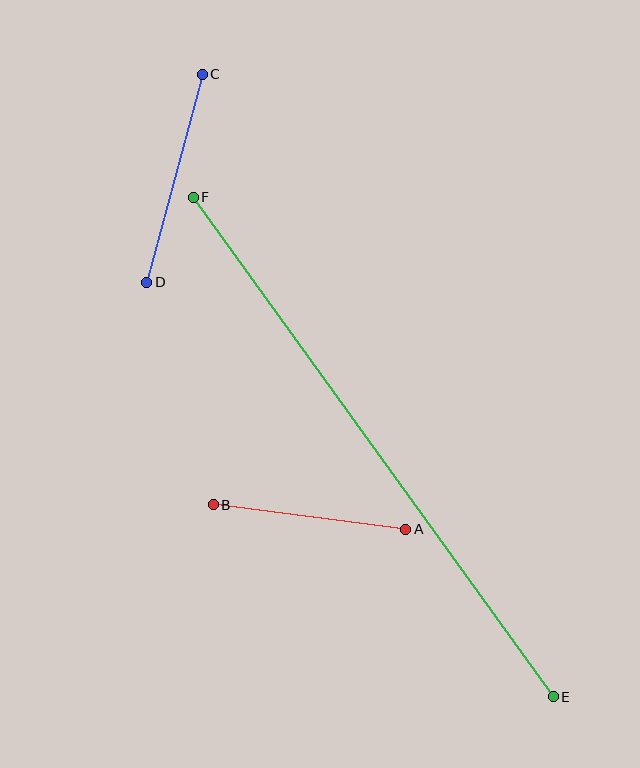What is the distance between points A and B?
The distance is approximately 194 pixels.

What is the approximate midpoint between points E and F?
The midpoint is at approximately (373, 447) pixels.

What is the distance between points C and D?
The distance is approximately 215 pixels.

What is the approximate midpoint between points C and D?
The midpoint is at approximately (174, 178) pixels.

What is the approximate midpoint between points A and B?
The midpoint is at approximately (309, 517) pixels.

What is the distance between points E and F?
The distance is approximately 615 pixels.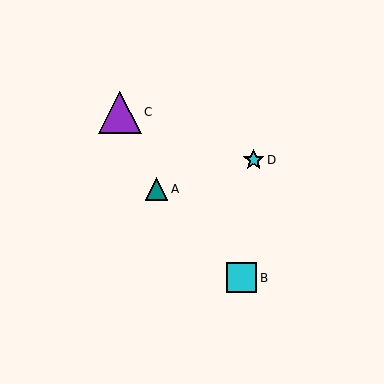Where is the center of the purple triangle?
The center of the purple triangle is at (120, 112).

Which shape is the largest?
The purple triangle (labeled C) is the largest.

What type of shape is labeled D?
Shape D is a cyan star.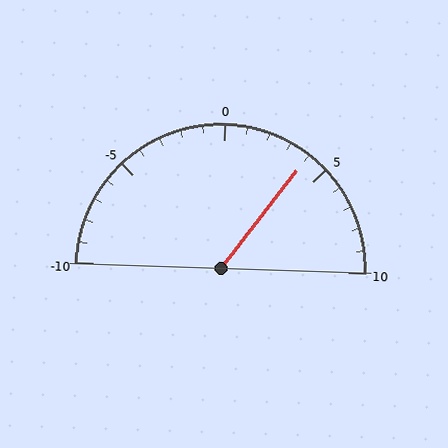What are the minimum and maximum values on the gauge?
The gauge ranges from -10 to 10.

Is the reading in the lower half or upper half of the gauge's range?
The reading is in the upper half of the range (-10 to 10).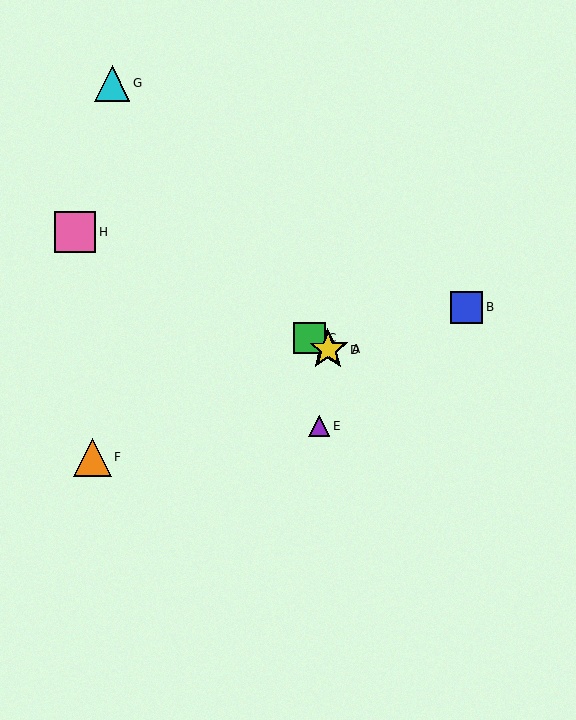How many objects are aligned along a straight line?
3 objects (A, C, D) are aligned along a straight line.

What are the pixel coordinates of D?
Object D is at (328, 350).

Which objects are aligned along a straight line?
Objects A, C, D are aligned along a straight line.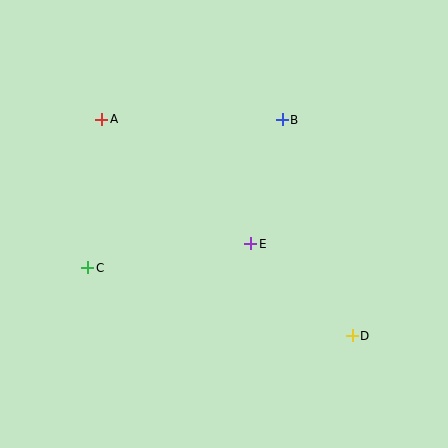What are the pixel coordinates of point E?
Point E is at (251, 244).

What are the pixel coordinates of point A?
Point A is at (102, 119).